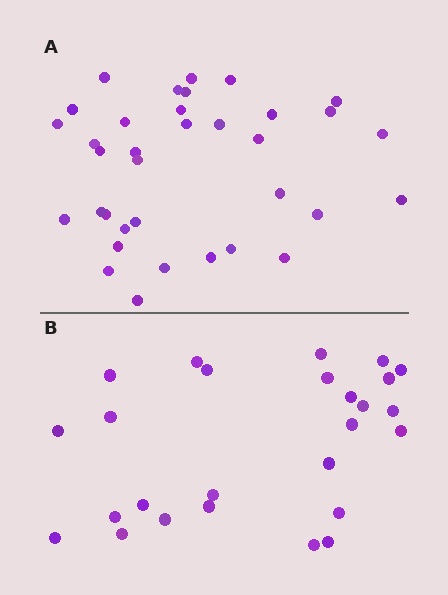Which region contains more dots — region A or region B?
Region A (the top region) has more dots.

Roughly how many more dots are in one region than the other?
Region A has roughly 8 or so more dots than region B.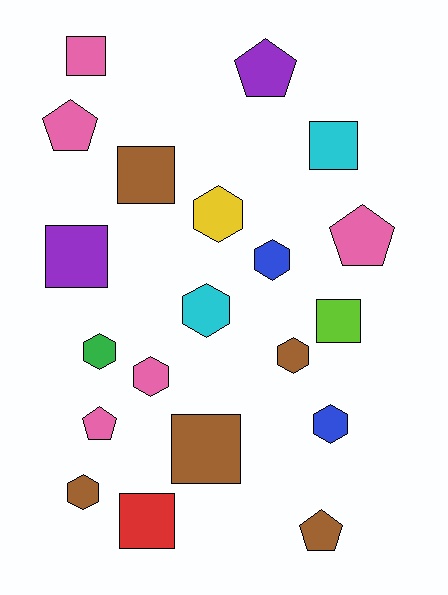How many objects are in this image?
There are 20 objects.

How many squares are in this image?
There are 7 squares.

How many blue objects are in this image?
There are 2 blue objects.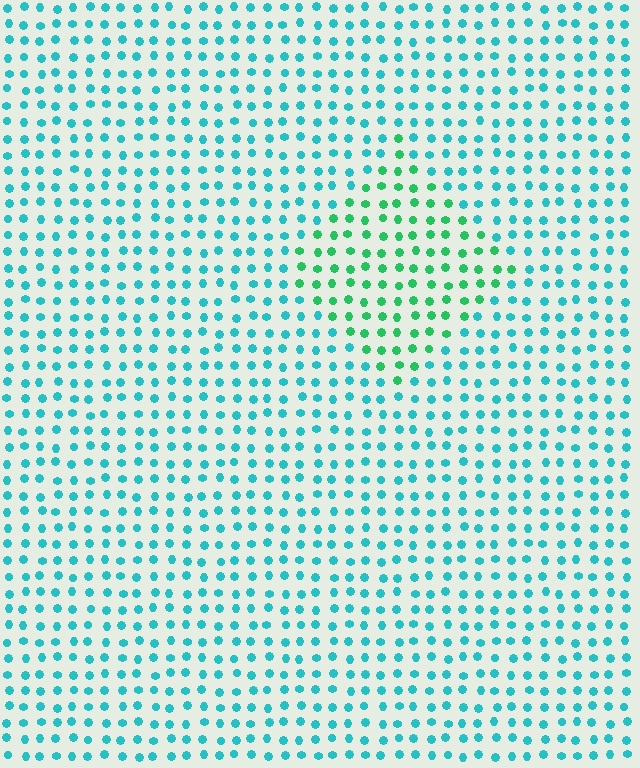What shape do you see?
I see a diamond.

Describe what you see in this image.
The image is filled with small cyan elements in a uniform arrangement. A diamond-shaped region is visible where the elements are tinted to a slightly different hue, forming a subtle color boundary.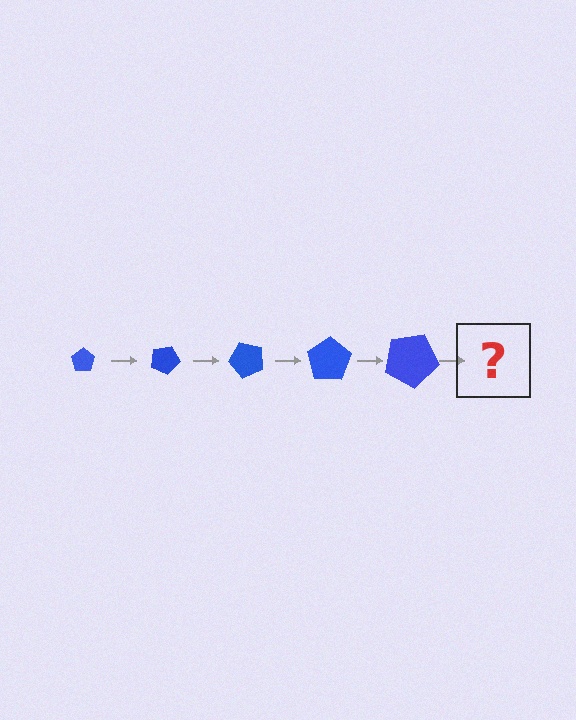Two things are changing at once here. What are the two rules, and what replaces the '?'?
The two rules are that the pentagon grows larger each step and it rotates 25 degrees each step. The '?' should be a pentagon, larger than the previous one and rotated 125 degrees from the start.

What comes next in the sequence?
The next element should be a pentagon, larger than the previous one and rotated 125 degrees from the start.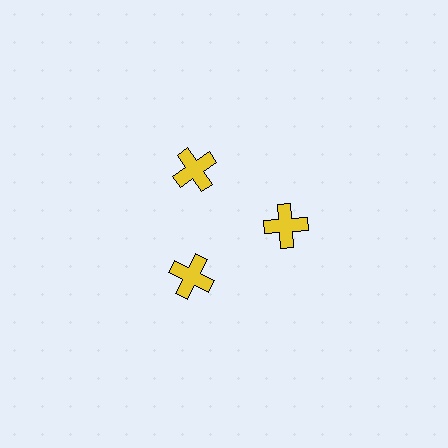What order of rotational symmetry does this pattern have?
This pattern has 3-fold rotational symmetry.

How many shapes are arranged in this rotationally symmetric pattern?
There are 3 shapes, arranged in 3 groups of 1.